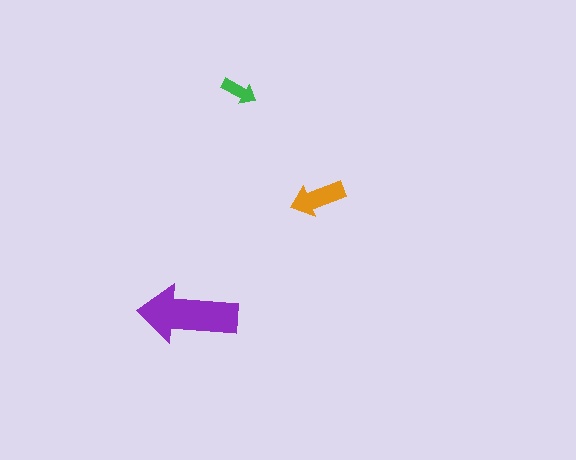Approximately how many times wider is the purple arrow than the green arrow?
About 3 times wider.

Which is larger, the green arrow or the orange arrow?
The orange one.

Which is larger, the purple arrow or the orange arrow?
The purple one.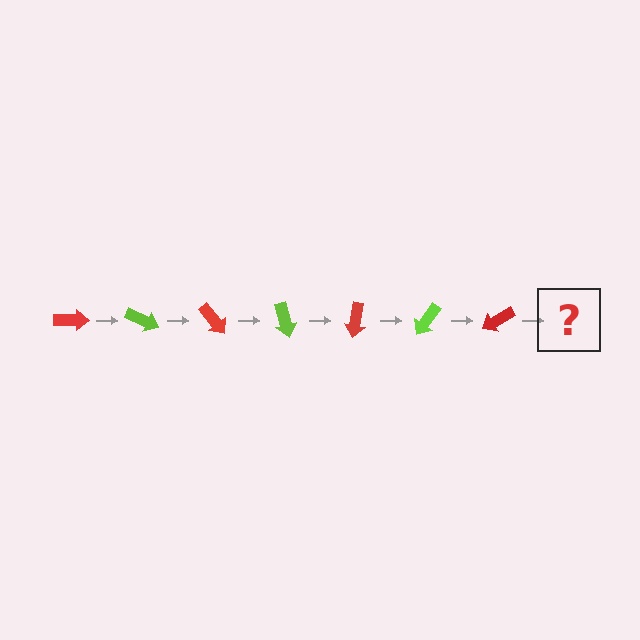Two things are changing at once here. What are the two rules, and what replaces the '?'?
The two rules are that it rotates 25 degrees each step and the color cycles through red and lime. The '?' should be a lime arrow, rotated 175 degrees from the start.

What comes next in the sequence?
The next element should be a lime arrow, rotated 175 degrees from the start.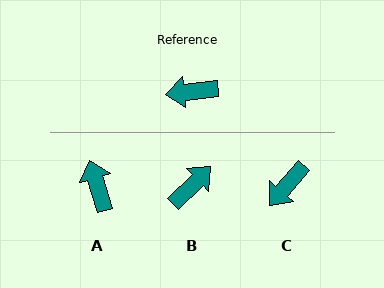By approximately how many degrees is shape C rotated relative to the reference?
Approximately 42 degrees counter-clockwise.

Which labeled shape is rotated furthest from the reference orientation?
B, about 142 degrees away.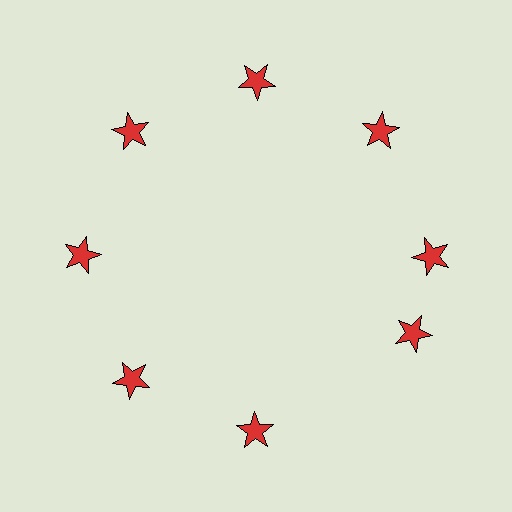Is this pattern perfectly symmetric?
No. The 8 red stars are arranged in a ring, but one element near the 4 o'clock position is rotated out of alignment along the ring, breaking the 8-fold rotational symmetry.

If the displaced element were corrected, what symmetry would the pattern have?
It would have 8-fold rotational symmetry — the pattern would map onto itself every 45 degrees.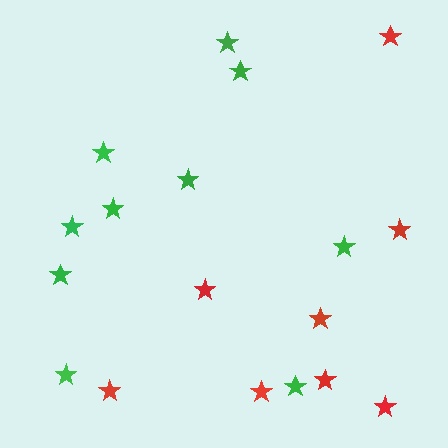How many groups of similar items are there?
There are 2 groups: one group of green stars (10) and one group of red stars (8).